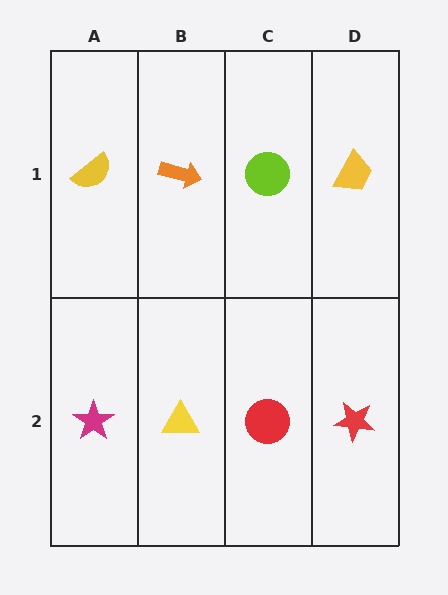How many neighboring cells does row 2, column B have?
3.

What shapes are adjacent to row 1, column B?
A yellow triangle (row 2, column B), a yellow semicircle (row 1, column A), a lime circle (row 1, column C).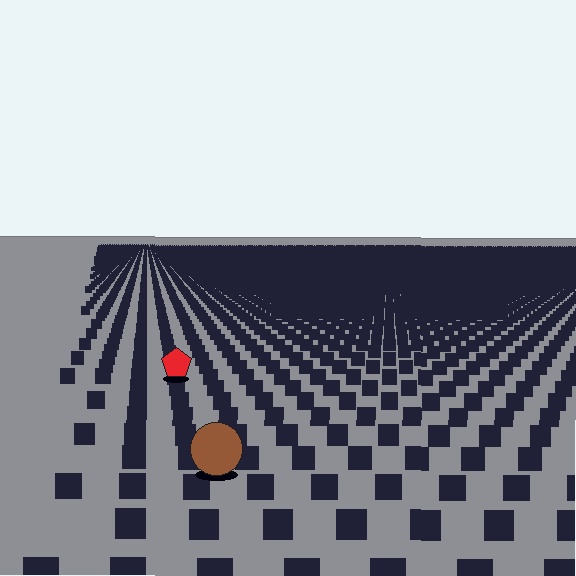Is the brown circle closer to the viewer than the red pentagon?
Yes. The brown circle is closer — you can tell from the texture gradient: the ground texture is coarser near it.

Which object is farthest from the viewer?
The red pentagon is farthest from the viewer. It appears smaller and the ground texture around it is denser.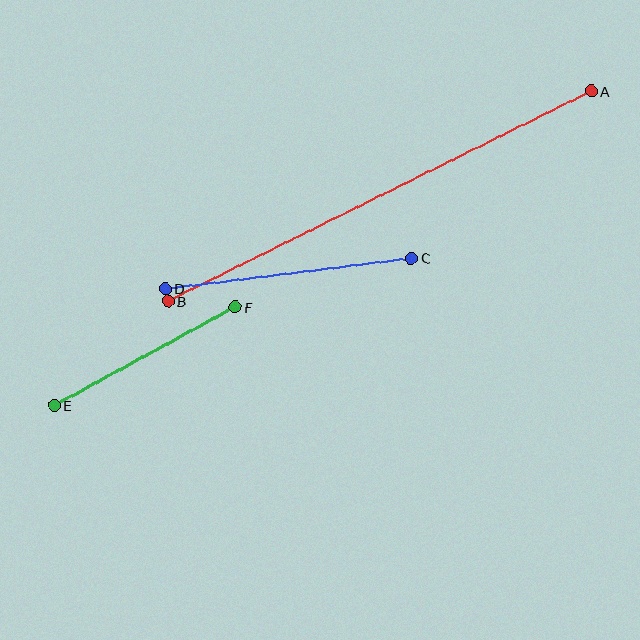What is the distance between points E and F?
The distance is approximately 206 pixels.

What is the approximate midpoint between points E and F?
The midpoint is at approximately (145, 356) pixels.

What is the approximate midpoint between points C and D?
The midpoint is at approximately (288, 273) pixels.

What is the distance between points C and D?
The distance is approximately 248 pixels.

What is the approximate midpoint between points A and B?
The midpoint is at approximately (380, 196) pixels.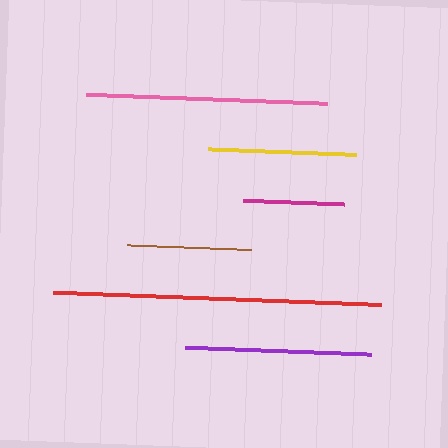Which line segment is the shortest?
The magenta line is the shortest at approximately 102 pixels.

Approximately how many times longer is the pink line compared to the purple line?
The pink line is approximately 1.3 times the length of the purple line.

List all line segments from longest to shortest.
From longest to shortest: red, pink, purple, yellow, brown, magenta.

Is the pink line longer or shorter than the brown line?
The pink line is longer than the brown line.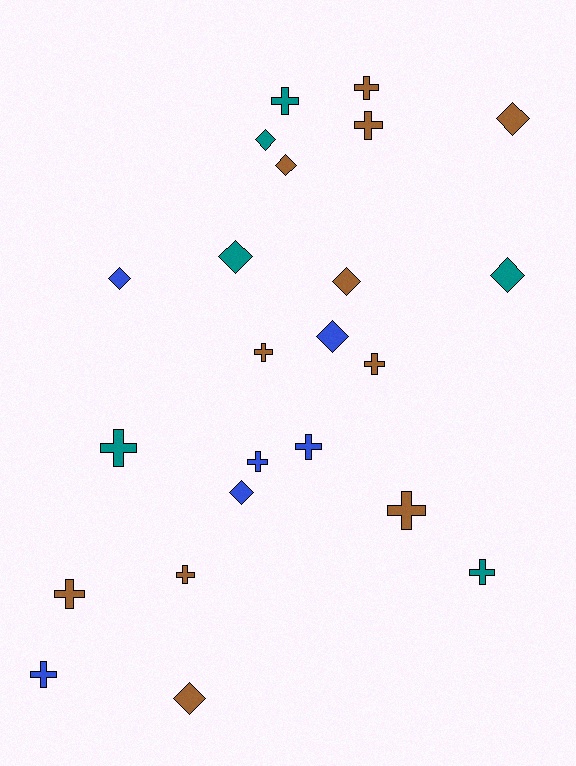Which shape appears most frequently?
Cross, with 13 objects.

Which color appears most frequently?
Brown, with 11 objects.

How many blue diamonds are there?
There are 3 blue diamonds.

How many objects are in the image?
There are 23 objects.